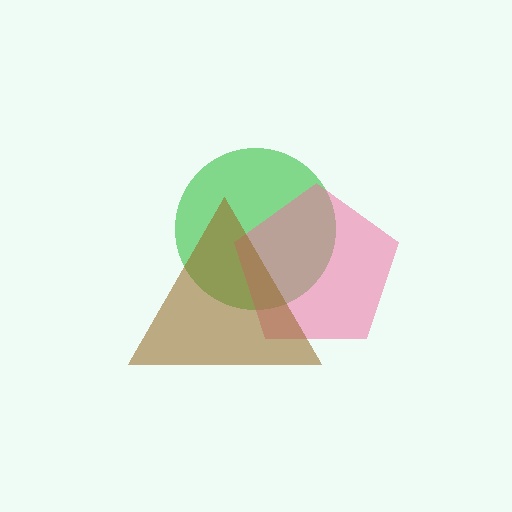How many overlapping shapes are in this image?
There are 3 overlapping shapes in the image.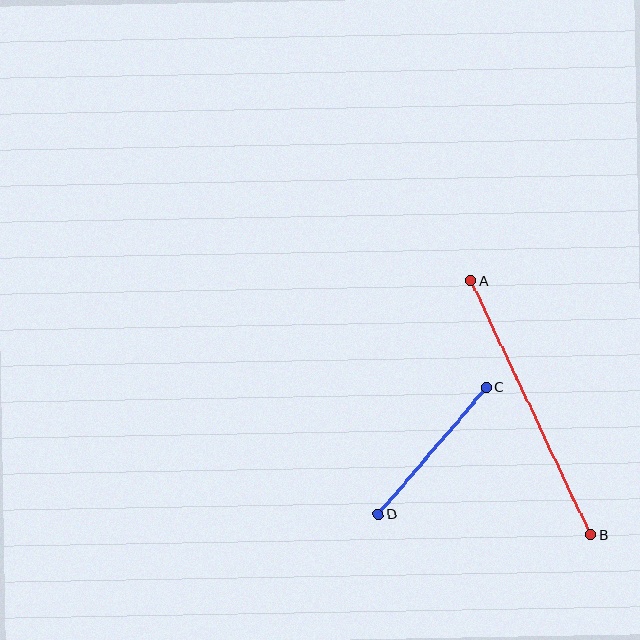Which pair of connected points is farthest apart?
Points A and B are farthest apart.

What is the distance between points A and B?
The distance is approximately 281 pixels.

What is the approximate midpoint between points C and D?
The midpoint is at approximately (432, 451) pixels.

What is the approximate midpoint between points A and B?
The midpoint is at approximately (531, 408) pixels.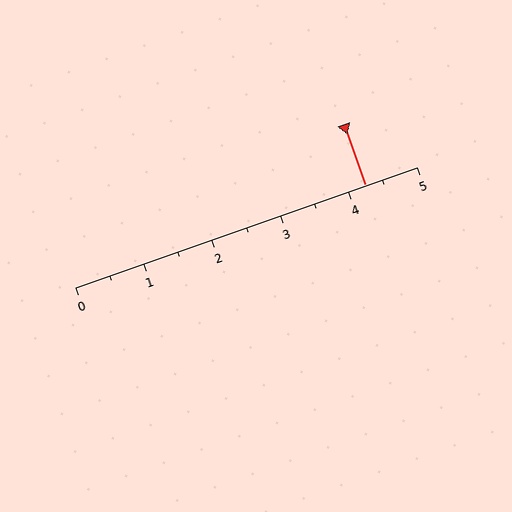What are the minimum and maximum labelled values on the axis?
The axis runs from 0 to 5.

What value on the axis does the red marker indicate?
The marker indicates approximately 4.2.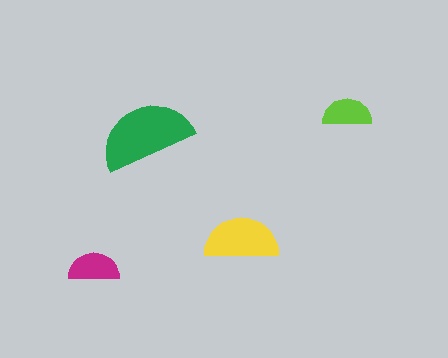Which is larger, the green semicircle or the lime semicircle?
The green one.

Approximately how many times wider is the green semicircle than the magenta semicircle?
About 2 times wider.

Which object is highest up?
The lime semicircle is topmost.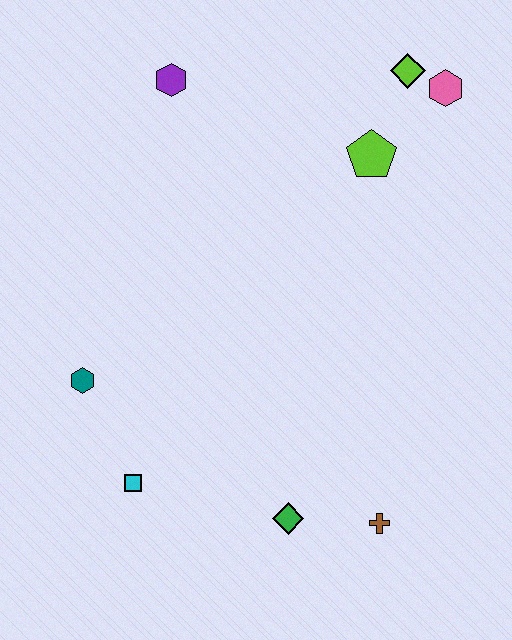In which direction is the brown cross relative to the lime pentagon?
The brown cross is below the lime pentagon.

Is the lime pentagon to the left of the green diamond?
No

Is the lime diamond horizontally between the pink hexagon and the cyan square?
Yes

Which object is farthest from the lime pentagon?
The cyan square is farthest from the lime pentagon.